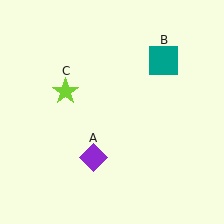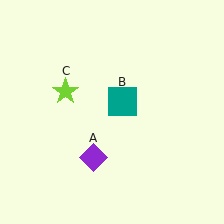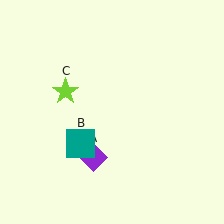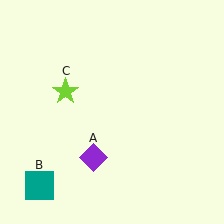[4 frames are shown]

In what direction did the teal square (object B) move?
The teal square (object B) moved down and to the left.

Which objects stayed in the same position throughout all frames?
Purple diamond (object A) and lime star (object C) remained stationary.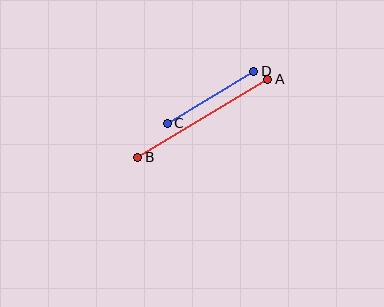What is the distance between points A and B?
The distance is approximately 152 pixels.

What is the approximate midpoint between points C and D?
The midpoint is at approximately (210, 97) pixels.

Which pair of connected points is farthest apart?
Points A and B are farthest apart.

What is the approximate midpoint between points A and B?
The midpoint is at approximately (203, 118) pixels.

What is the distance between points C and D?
The distance is approximately 101 pixels.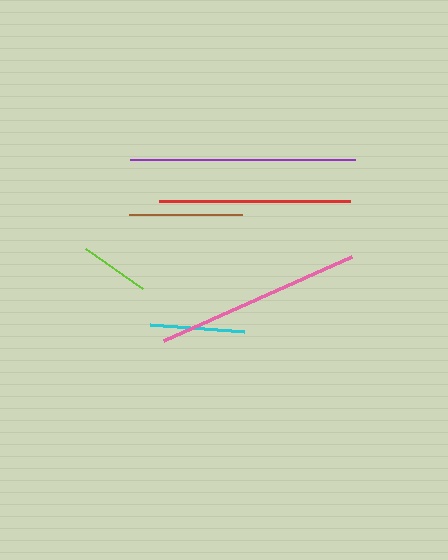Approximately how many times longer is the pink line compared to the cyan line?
The pink line is approximately 2.2 times the length of the cyan line.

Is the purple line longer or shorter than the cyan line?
The purple line is longer than the cyan line.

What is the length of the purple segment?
The purple segment is approximately 225 pixels long.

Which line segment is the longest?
The purple line is the longest at approximately 225 pixels.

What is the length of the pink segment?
The pink segment is approximately 206 pixels long.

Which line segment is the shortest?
The lime line is the shortest at approximately 70 pixels.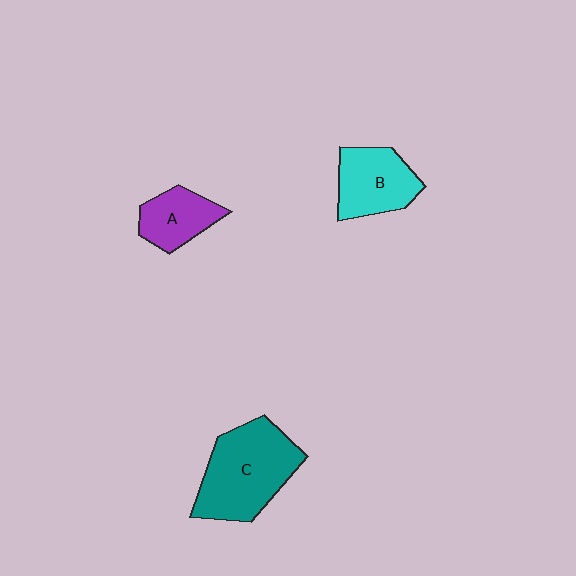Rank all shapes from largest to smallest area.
From largest to smallest: C (teal), B (cyan), A (purple).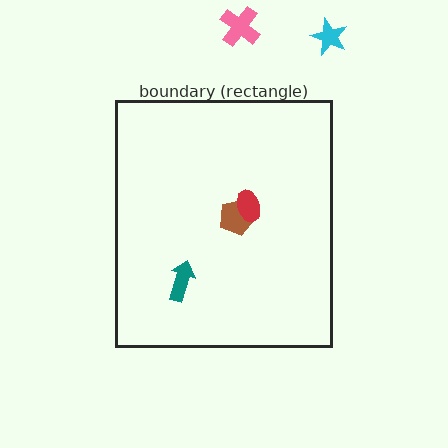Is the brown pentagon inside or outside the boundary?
Inside.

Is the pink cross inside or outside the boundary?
Outside.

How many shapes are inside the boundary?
3 inside, 2 outside.